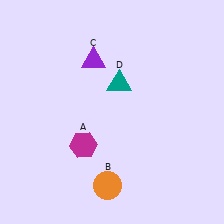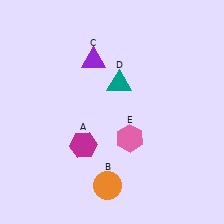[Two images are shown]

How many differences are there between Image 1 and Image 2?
There is 1 difference between the two images.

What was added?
A pink hexagon (E) was added in Image 2.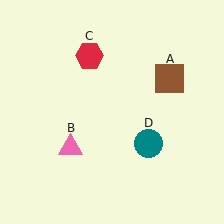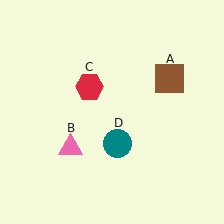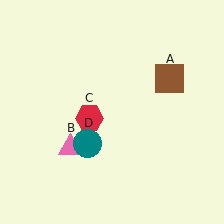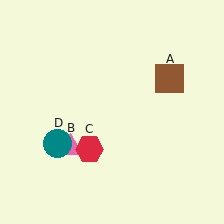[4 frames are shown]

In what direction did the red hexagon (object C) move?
The red hexagon (object C) moved down.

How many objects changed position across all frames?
2 objects changed position: red hexagon (object C), teal circle (object D).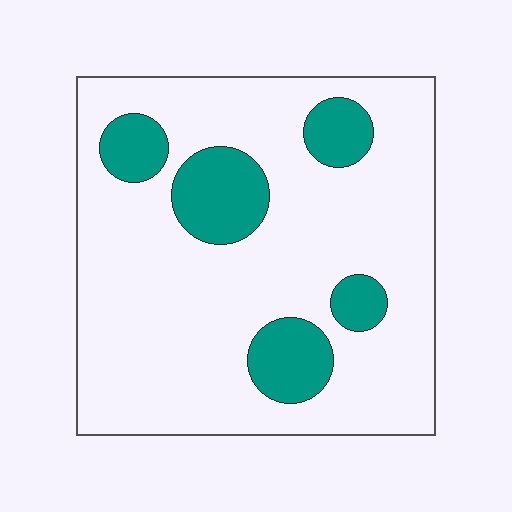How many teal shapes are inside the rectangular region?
5.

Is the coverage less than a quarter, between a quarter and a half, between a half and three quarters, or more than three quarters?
Less than a quarter.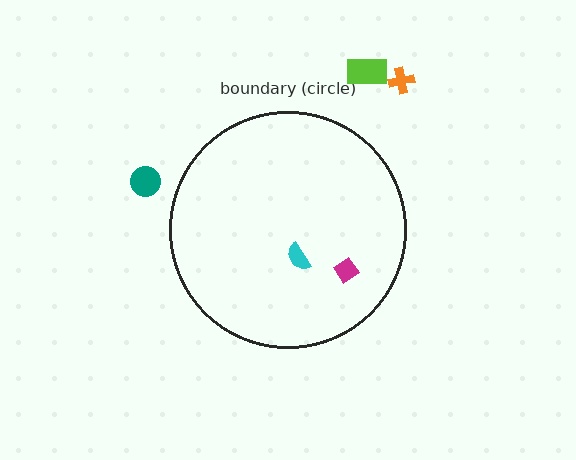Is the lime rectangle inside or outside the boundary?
Outside.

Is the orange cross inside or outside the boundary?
Outside.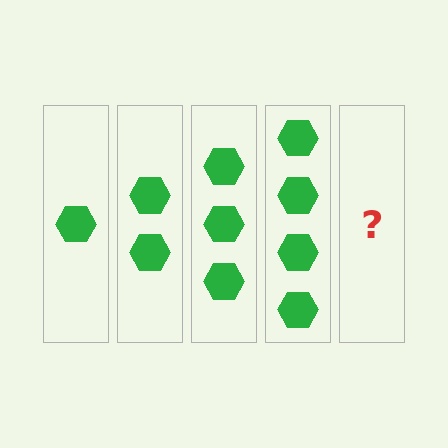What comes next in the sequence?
The next element should be 5 hexagons.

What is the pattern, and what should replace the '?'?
The pattern is that each step adds one more hexagon. The '?' should be 5 hexagons.